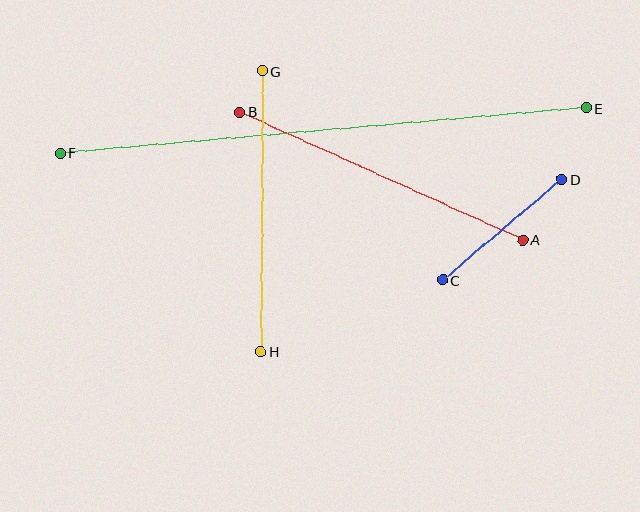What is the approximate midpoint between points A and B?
The midpoint is at approximately (381, 176) pixels.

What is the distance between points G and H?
The distance is approximately 281 pixels.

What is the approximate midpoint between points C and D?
The midpoint is at approximately (502, 230) pixels.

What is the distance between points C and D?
The distance is approximately 156 pixels.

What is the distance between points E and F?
The distance is approximately 528 pixels.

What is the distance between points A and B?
The distance is approximately 311 pixels.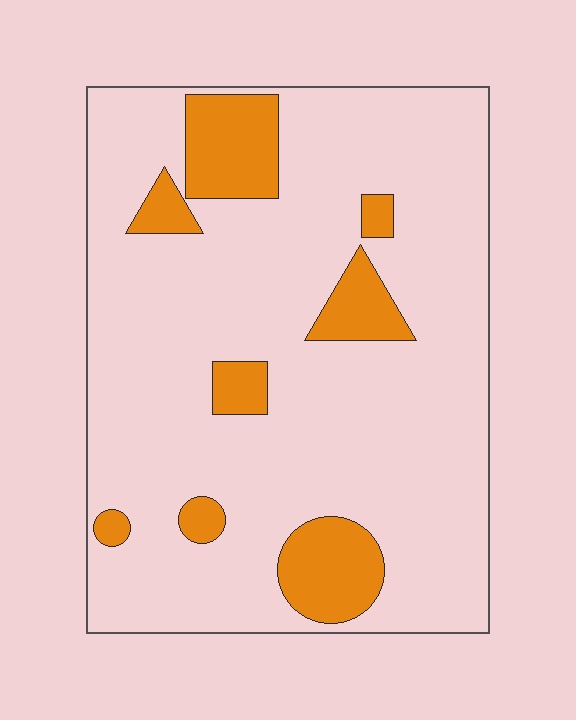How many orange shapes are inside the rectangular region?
8.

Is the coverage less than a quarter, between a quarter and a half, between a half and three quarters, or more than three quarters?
Less than a quarter.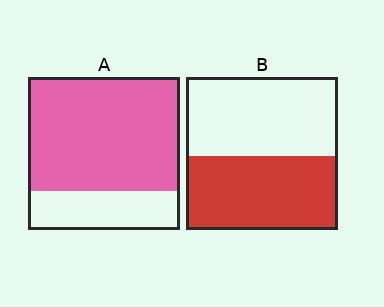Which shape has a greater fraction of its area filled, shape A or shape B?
Shape A.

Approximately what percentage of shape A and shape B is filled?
A is approximately 75% and B is approximately 50%.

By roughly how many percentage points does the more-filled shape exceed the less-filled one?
By roughly 25 percentage points (A over B).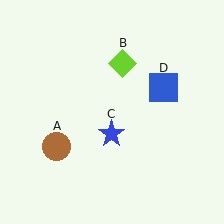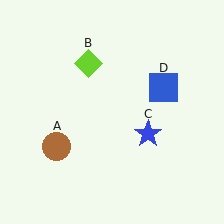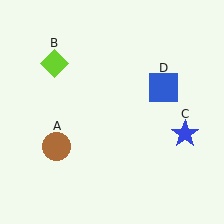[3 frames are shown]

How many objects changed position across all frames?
2 objects changed position: lime diamond (object B), blue star (object C).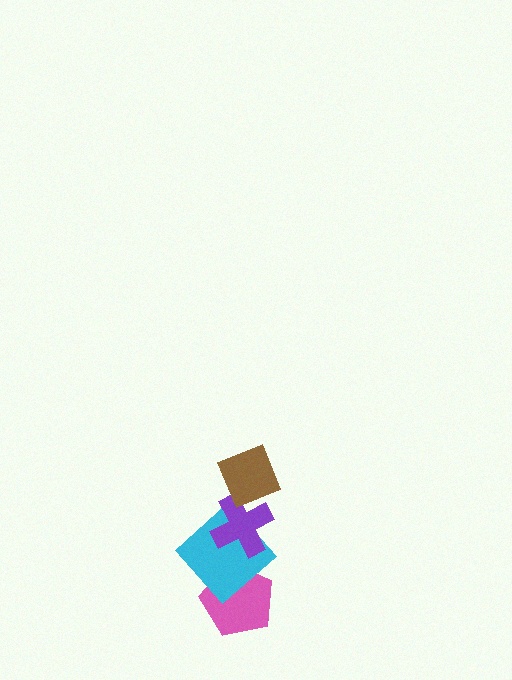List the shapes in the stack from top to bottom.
From top to bottom: the brown diamond, the purple cross, the cyan diamond, the pink pentagon.